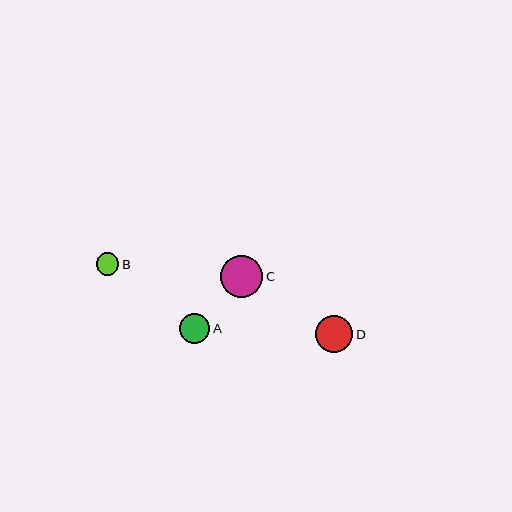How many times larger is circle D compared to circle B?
Circle D is approximately 1.7 times the size of circle B.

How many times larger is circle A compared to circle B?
Circle A is approximately 1.4 times the size of circle B.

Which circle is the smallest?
Circle B is the smallest with a size of approximately 22 pixels.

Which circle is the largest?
Circle C is the largest with a size of approximately 42 pixels.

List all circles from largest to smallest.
From largest to smallest: C, D, A, B.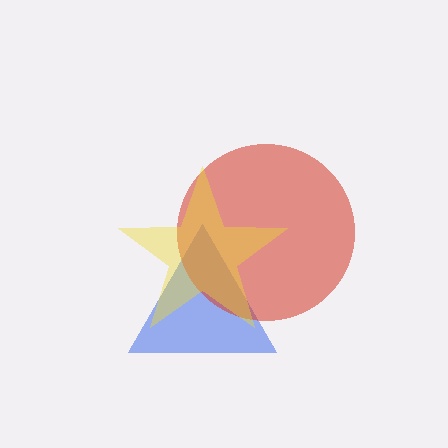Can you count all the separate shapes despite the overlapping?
Yes, there are 3 separate shapes.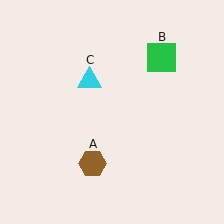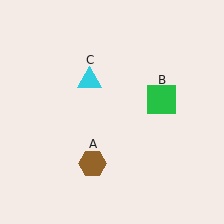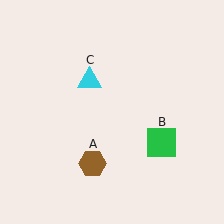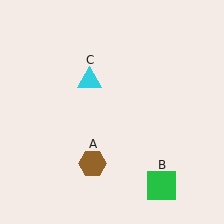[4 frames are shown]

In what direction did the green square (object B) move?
The green square (object B) moved down.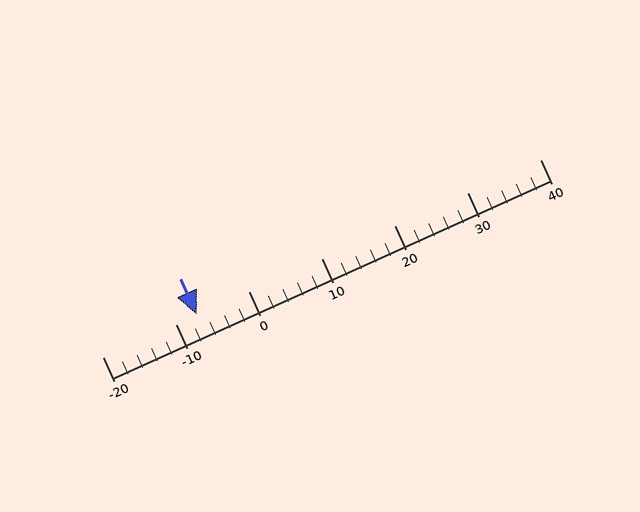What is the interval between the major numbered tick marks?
The major tick marks are spaced 10 units apart.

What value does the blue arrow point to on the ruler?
The blue arrow points to approximately -7.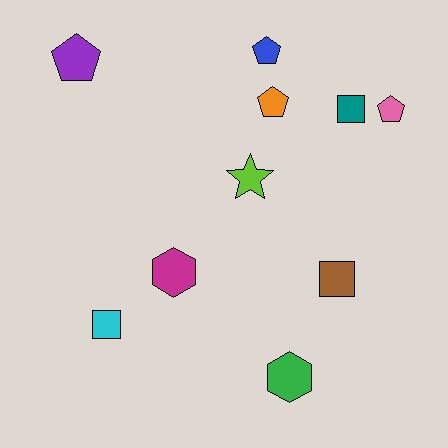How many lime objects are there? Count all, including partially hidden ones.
There is 1 lime object.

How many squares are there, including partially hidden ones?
There are 3 squares.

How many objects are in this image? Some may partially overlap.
There are 10 objects.